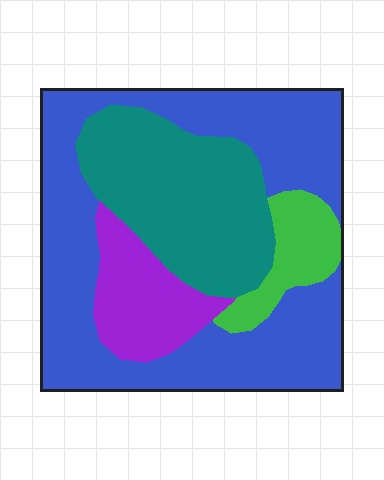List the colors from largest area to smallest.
From largest to smallest: blue, teal, purple, green.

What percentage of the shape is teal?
Teal takes up about one quarter (1/4) of the shape.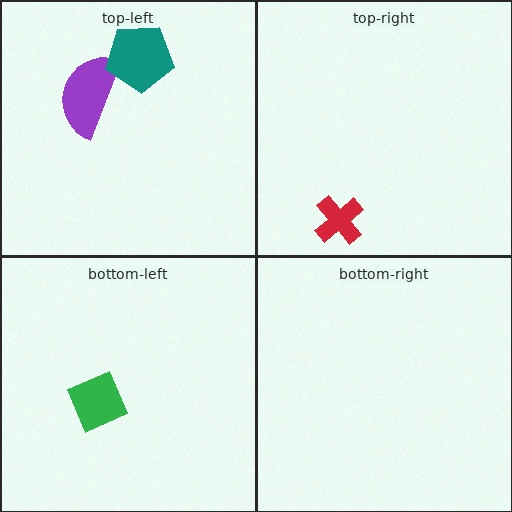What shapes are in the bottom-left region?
The green diamond.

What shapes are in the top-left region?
The purple semicircle, the teal pentagon.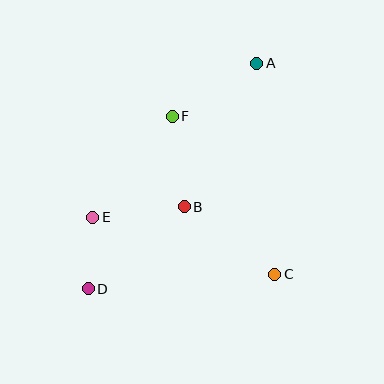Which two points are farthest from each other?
Points A and D are farthest from each other.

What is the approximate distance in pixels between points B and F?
The distance between B and F is approximately 91 pixels.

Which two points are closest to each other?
Points D and E are closest to each other.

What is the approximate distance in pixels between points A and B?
The distance between A and B is approximately 161 pixels.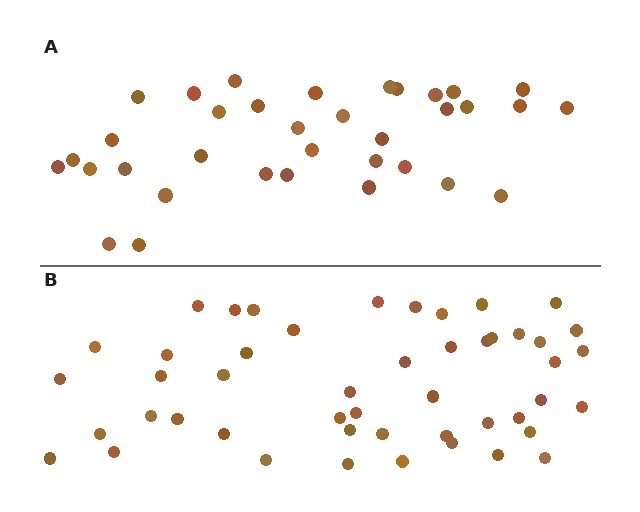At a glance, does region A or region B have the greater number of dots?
Region B (the bottom region) has more dots.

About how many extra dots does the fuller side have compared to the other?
Region B has approximately 15 more dots than region A.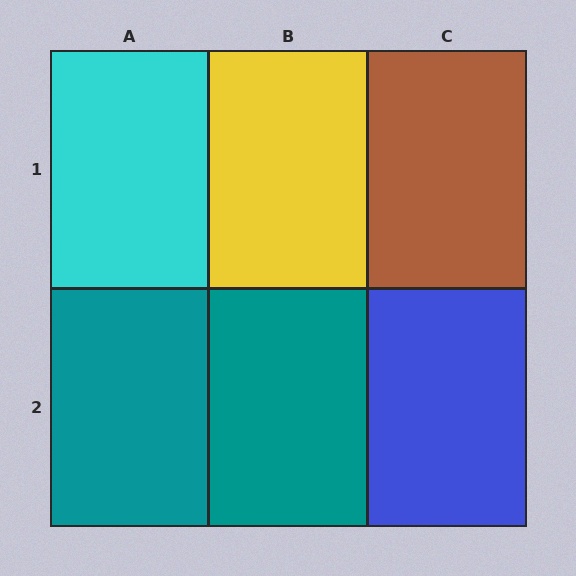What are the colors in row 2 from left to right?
Teal, teal, blue.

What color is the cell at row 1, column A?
Cyan.